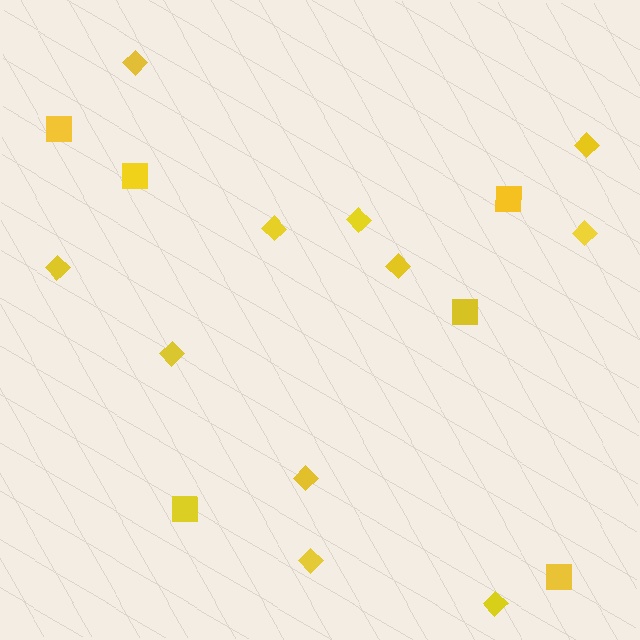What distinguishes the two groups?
There are 2 groups: one group of squares (6) and one group of diamonds (11).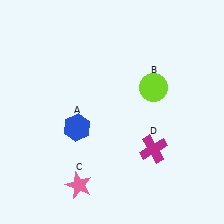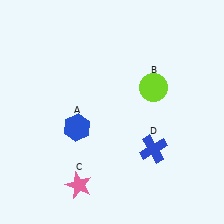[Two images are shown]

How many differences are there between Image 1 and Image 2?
There is 1 difference between the two images.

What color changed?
The cross (D) changed from magenta in Image 1 to blue in Image 2.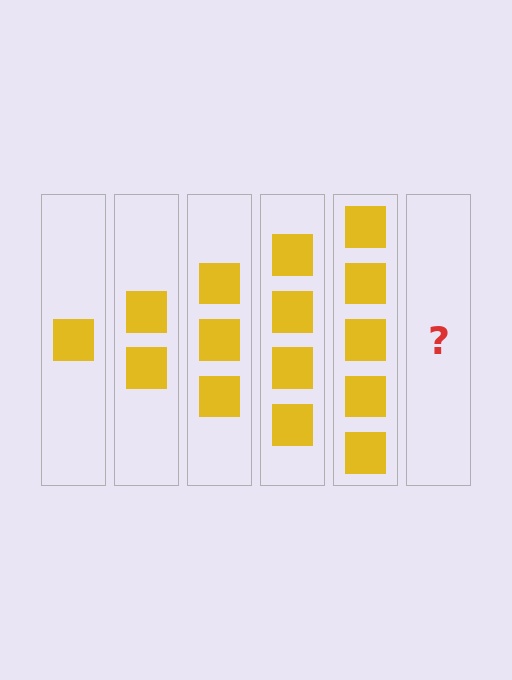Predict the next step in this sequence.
The next step is 6 squares.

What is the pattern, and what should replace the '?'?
The pattern is that each step adds one more square. The '?' should be 6 squares.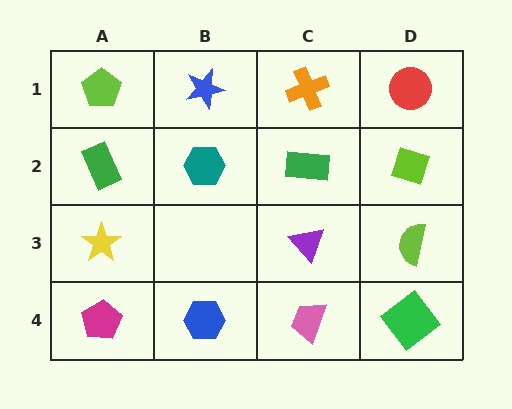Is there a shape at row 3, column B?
No, that cell is empty.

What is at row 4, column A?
A magenta pentagon.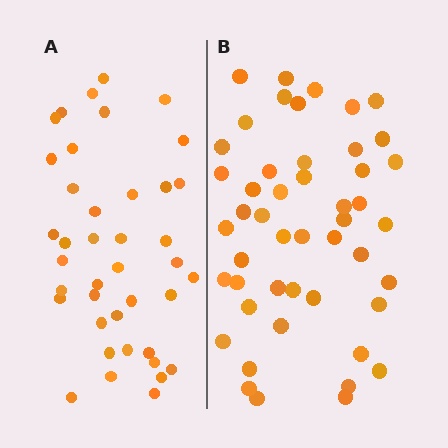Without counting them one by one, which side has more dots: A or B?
Region B (the right region) has more dots.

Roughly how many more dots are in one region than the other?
Region B has roughly 8 or so more dots than region A.